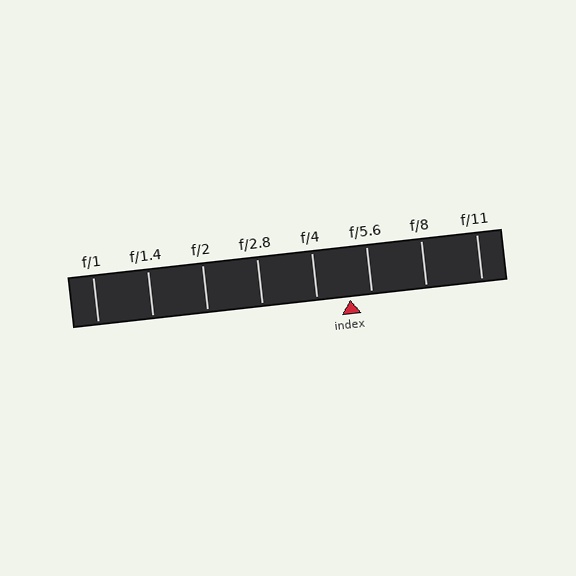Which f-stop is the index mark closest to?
The index mark is closest to f/5.6.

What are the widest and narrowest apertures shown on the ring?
The widest aperture shown is f/1 and the narrowest is f/11.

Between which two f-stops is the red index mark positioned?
The index mark is between f/4 and f/5.6.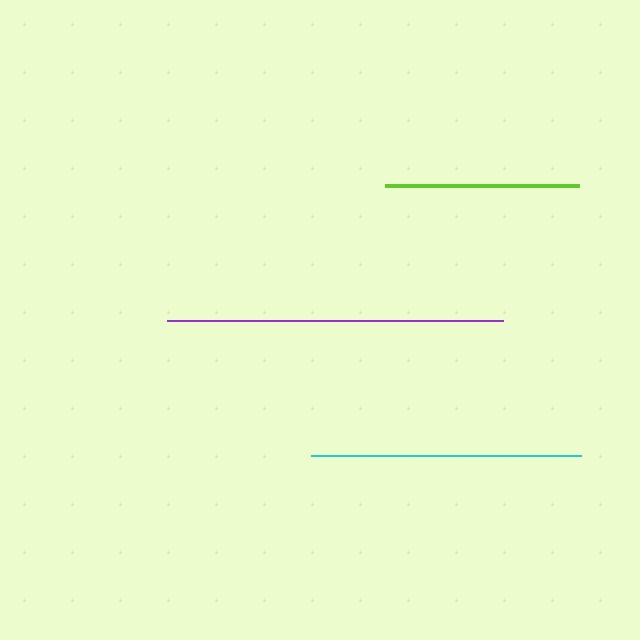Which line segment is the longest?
The purple line is the longest at approximately 336 pixels.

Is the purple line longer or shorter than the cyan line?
The purple line is longer than the cyan line.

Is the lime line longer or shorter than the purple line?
The purple line is longer than the lime line.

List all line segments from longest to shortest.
From longest to shortest: purple, cyan, lime.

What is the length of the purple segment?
The purple segment is approximately 336 pixels long.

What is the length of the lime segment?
The lime segment is approximately 194 pixels long.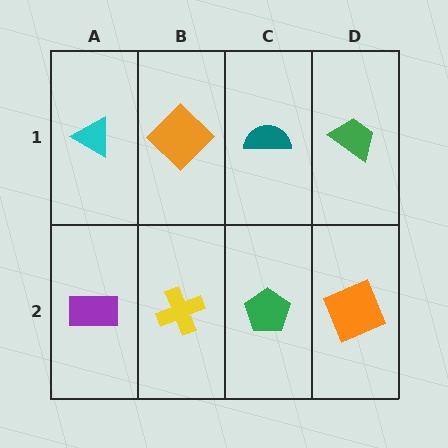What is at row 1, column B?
An orange diamond.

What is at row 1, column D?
A green trapezoid.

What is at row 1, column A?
A cyan triangle.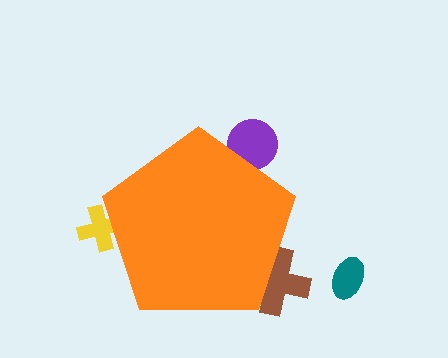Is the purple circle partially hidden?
Yes, the purple circle is partially hidden behind the orange pentagon.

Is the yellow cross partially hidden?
Yes, the yellow cross is partially hidden behind the orange pentagon.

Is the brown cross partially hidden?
Yes, the brown cross is partially hidden behind the orange pentagon.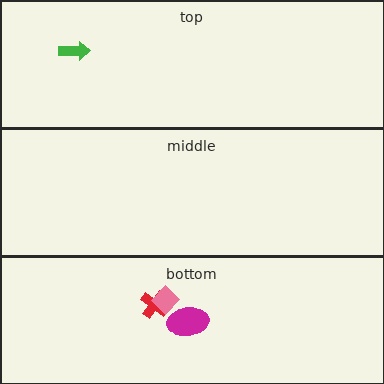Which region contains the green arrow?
The top region.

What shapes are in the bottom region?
The red cross, the pink diamond, the magenta ellipse.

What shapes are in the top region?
The green arrow.